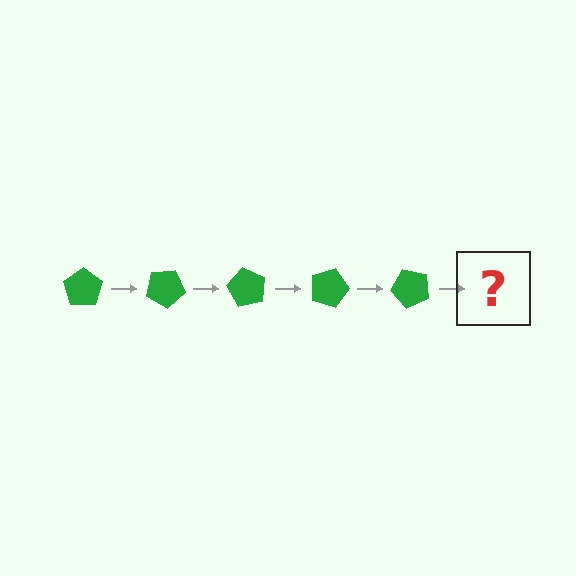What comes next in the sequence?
The next element should be a green pentagon rotated 150 degrees.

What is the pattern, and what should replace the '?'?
The pattern is that the pentagon rotates 30 degrees each step. The '?' should be a green pentagon rotated 150 degrees.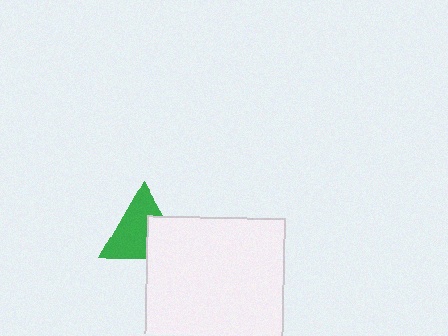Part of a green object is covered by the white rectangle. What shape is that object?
It is a triangle.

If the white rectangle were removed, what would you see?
You would see the complete green triangle.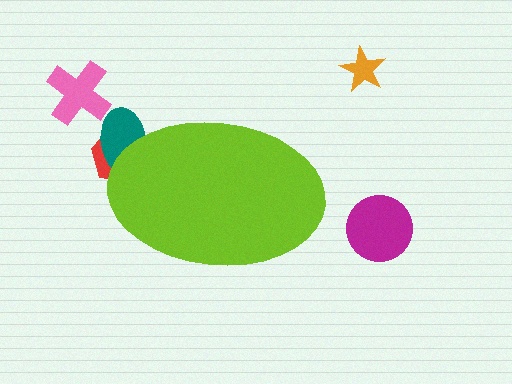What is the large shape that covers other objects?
A lime ellipse.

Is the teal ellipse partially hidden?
Yes, the teal ellipse is partially hidden behind the lime ellipse.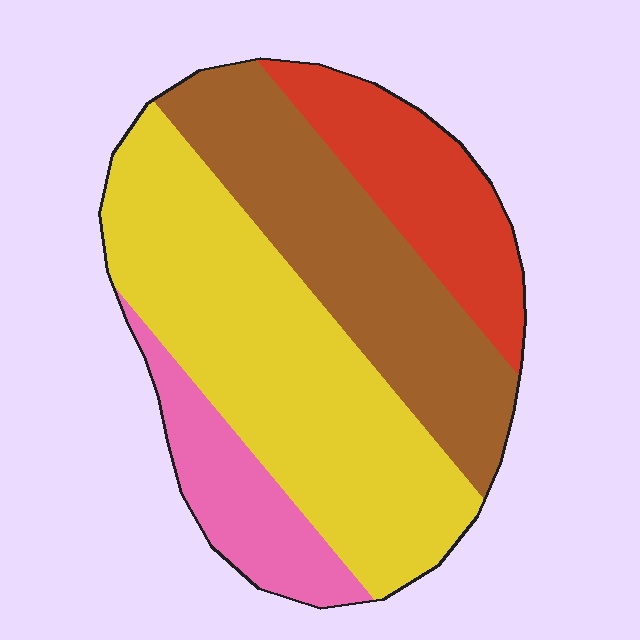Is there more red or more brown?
Brown.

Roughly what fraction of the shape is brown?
Brown covers around 30% of the shape.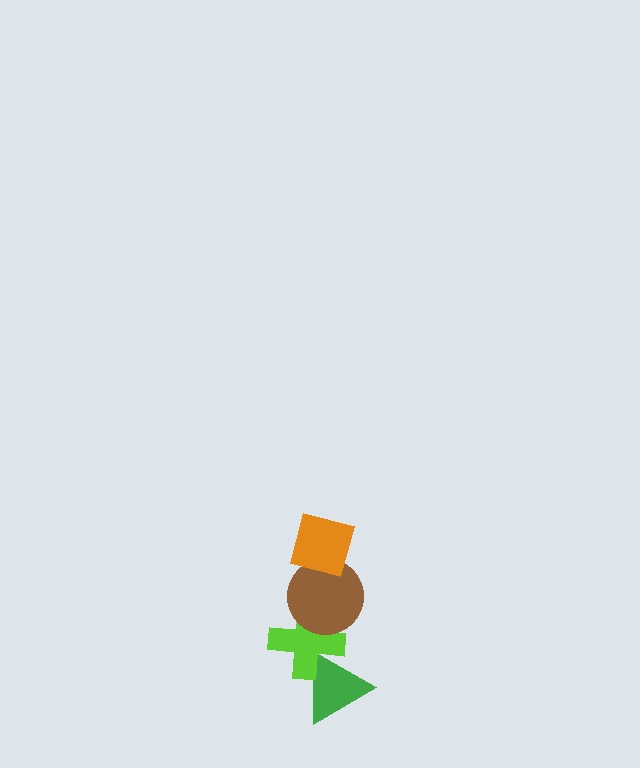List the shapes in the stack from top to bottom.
From top to bottom: the orange square, the brown circle, the lime cross, the green triangle.